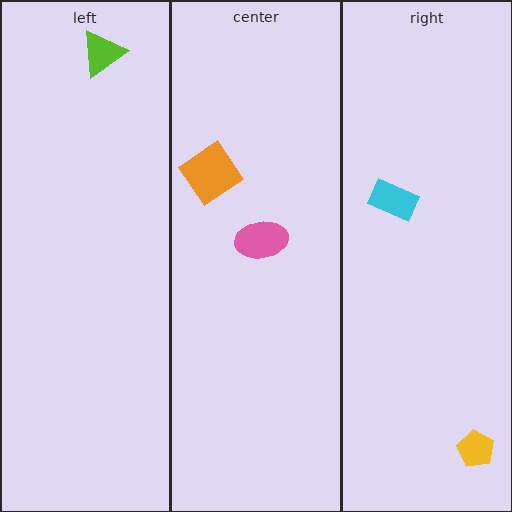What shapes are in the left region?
The lime triangle.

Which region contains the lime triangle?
The left region.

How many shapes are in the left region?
1.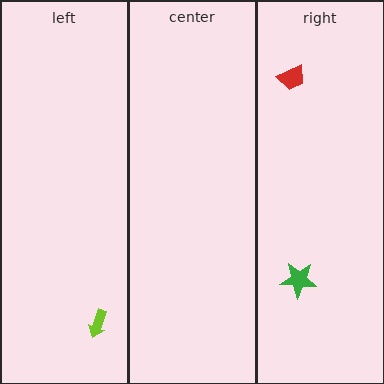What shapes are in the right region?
The red trapezoid, the green star.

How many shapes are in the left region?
1.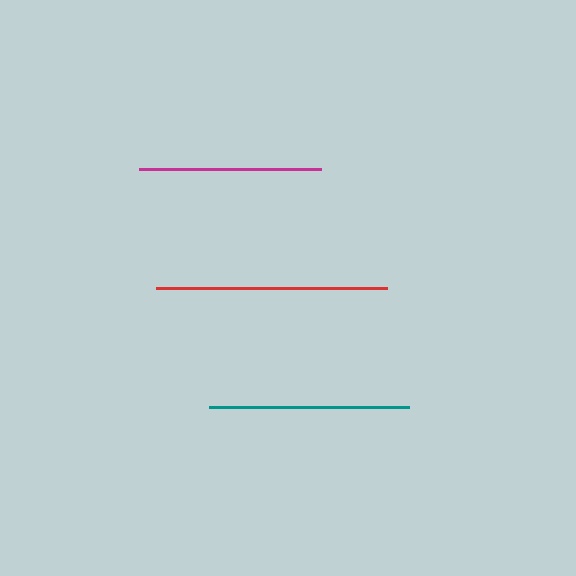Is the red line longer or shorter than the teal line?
The red line is longer than the teal line.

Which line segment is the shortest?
The magenta line is the shortest at approximately 182 pixels.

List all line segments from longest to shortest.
From longest to shortest: red, teal, magenta.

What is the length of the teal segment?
The teal segment is approximately 201 pixels long.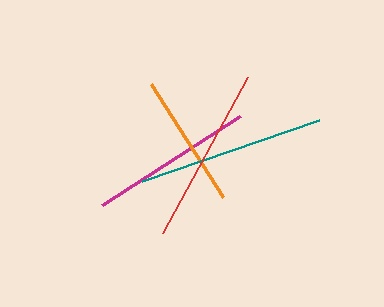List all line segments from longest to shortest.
From longest to shortest: teal, red, magenta, orange.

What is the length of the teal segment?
The teal segment is approximately 187 pixels long.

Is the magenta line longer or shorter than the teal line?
The teal line is longer than the magenta line.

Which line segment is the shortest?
The orange line is the shortest at approximately 134 pixels.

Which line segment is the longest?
The teal line is the longest at approximately 187 pixels.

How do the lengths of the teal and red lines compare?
The teal and red lines are approximately the same length.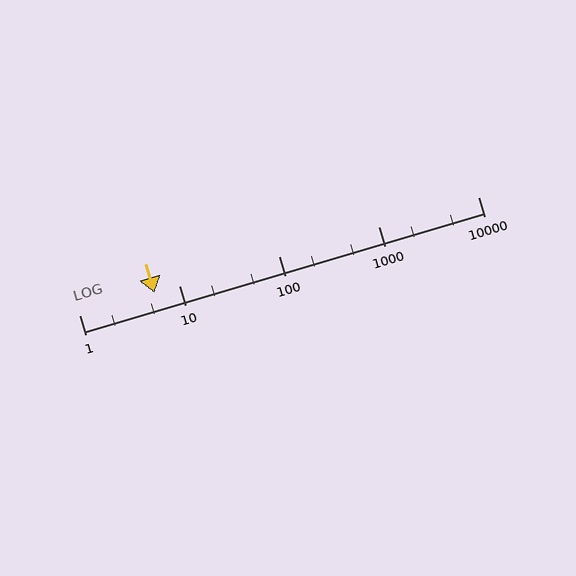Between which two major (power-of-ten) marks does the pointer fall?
The pointer is between 1 and 10.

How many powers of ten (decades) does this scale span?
The scale spans 4 decades, from 1 to 10000.